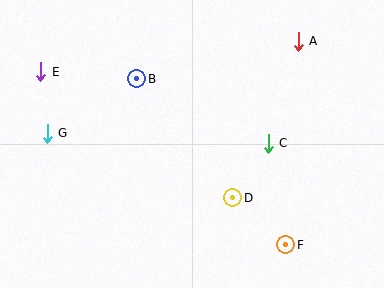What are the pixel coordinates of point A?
Point A is at (298, 41).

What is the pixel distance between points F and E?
The distance between F and E is 300 pixels.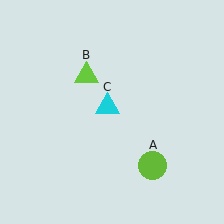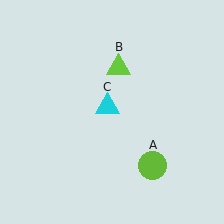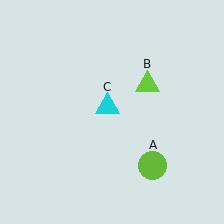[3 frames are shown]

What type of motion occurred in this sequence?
The lime triangle (object B) rotated clockwise around the center of the scene.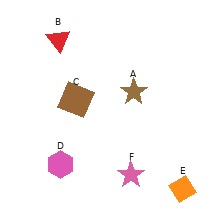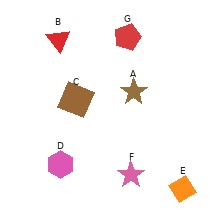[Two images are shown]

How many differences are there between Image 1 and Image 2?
There is 1 difference between the two images.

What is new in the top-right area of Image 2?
A red pentagon (G) was added in the top-right area of Image 2.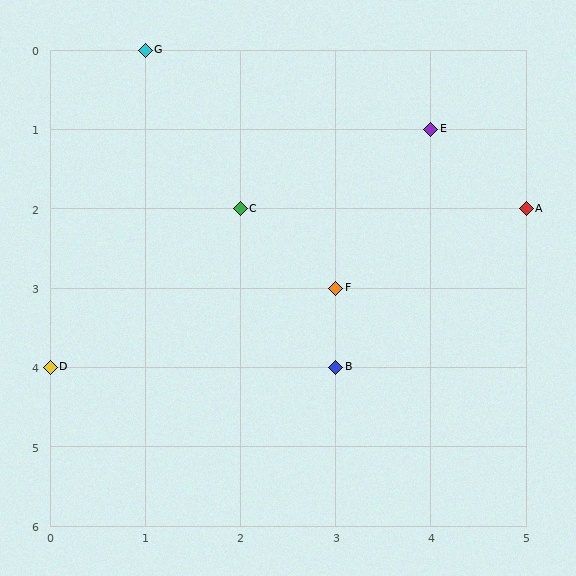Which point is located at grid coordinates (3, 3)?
Point F is at (3, 3).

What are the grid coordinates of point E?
Point E is at grid coordinates (4, 1).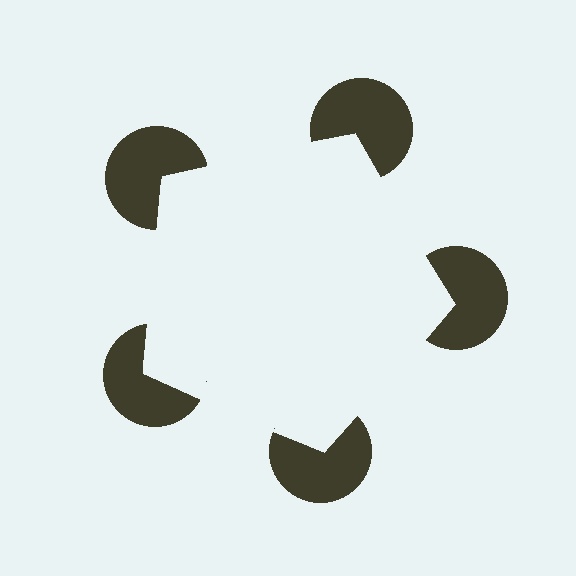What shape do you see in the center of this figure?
An illusory pentagon — its edges are inferred from the aligned wedge cuts in the pac-man discs, not physically drawn.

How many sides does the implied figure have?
5 sides.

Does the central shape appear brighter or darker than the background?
It typically appears slightly brighter than the background, even though no actual brightness change is drawn.